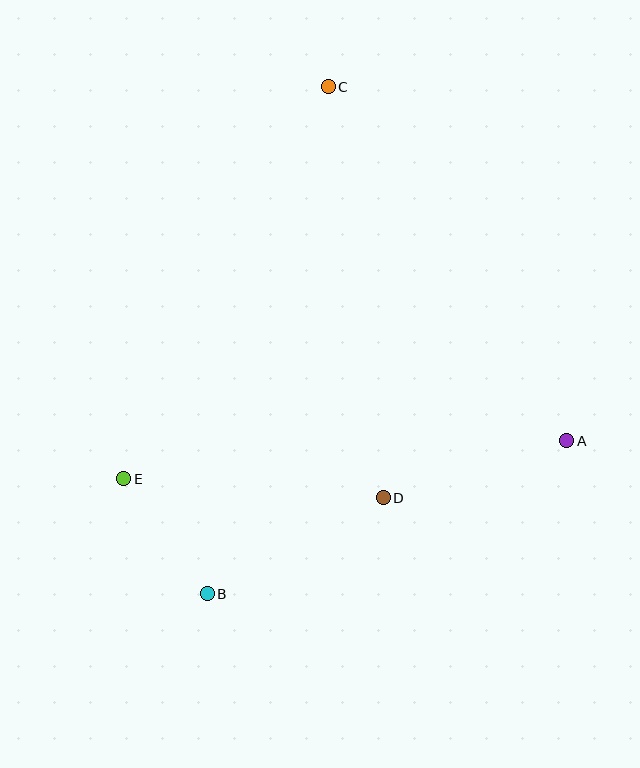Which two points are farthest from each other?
Points B and C are farthest from each other.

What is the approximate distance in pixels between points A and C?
The distance between A and C is approximately 427 pixels.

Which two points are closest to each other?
Points B and E are closest to each other.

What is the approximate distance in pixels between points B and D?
The distance between B and D is approximately 200 pixels.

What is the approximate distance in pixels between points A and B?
The distance between A and B is approximately 391 pixels.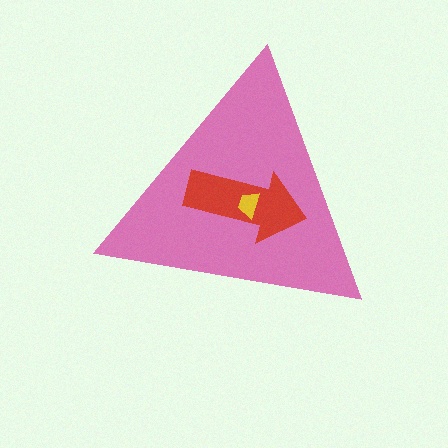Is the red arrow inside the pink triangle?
Yes.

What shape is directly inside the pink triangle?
The red arrow.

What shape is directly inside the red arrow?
The yellow trapezoid.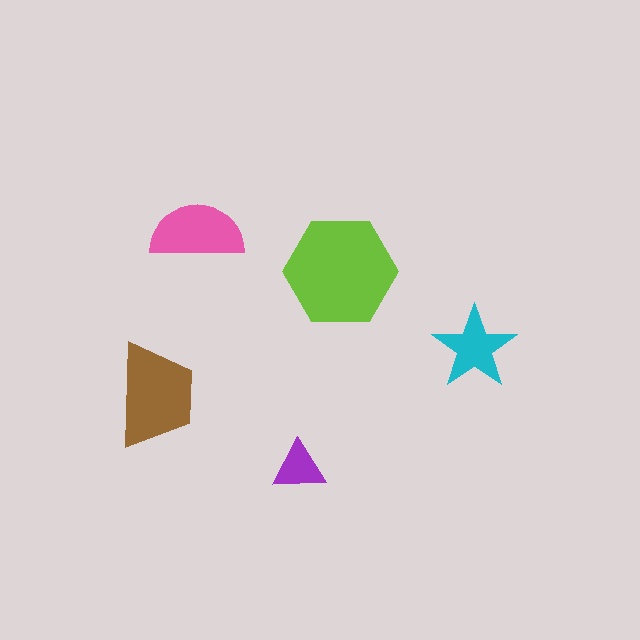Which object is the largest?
The lime hexagon.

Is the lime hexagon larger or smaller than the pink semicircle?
Larger.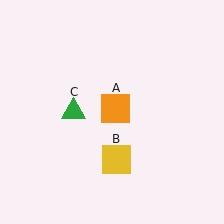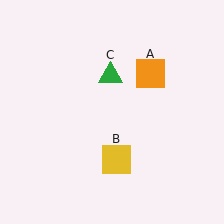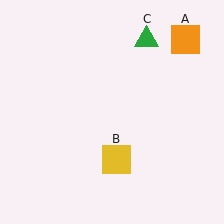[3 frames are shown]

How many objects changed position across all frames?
2 objects changed position: orange square (object A), green triangle (object C).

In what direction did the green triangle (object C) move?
The green triangle (object C) moved up and to the right.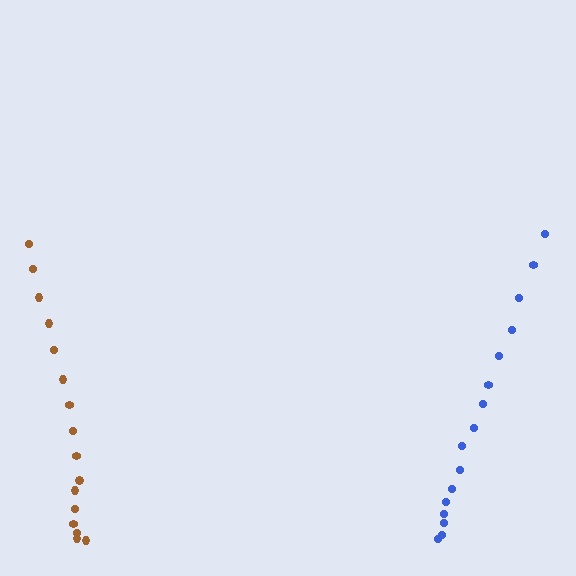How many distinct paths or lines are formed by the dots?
There are 2 distinct paths.